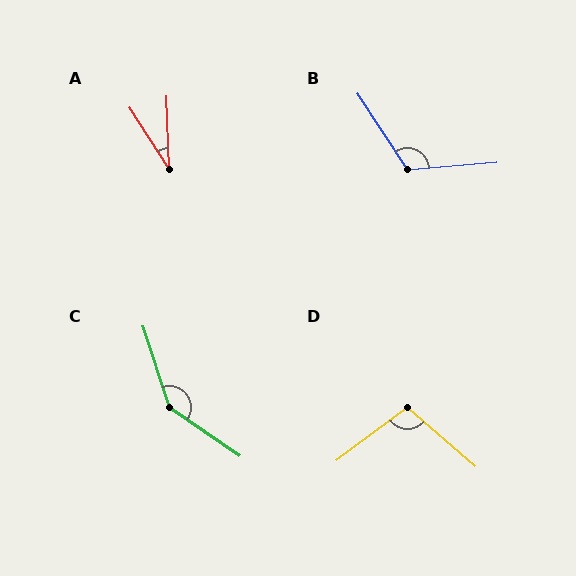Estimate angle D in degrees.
Approximately 102 degrees.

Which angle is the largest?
C, at approximately 142 degrees.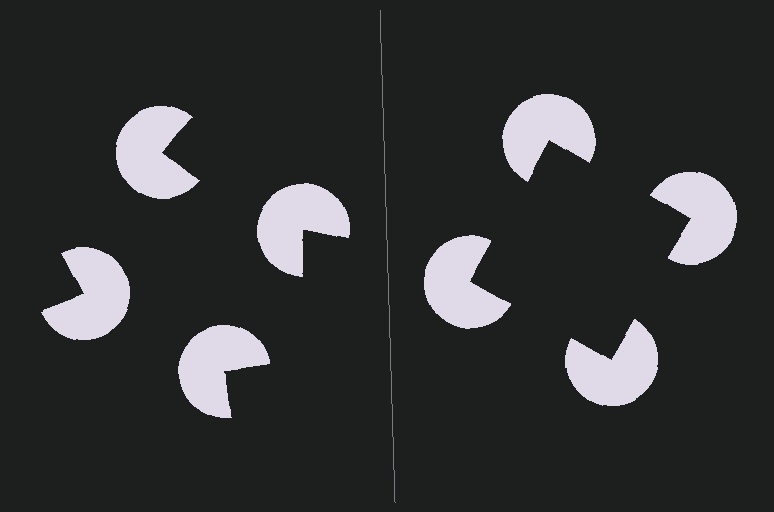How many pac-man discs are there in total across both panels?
8 — 4 on each side.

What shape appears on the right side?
An illusory square.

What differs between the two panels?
The pac-man discs are positioned identically on both sides; only the wedge orientations differ. On the right they align to a square; on the left they are misaligned.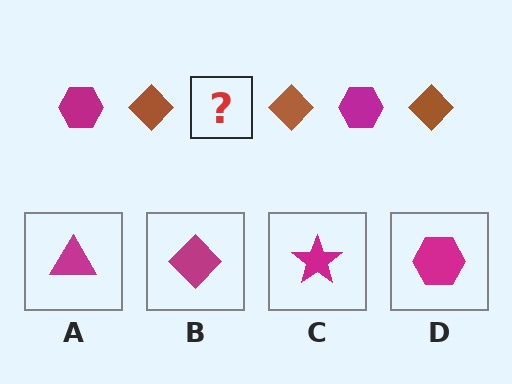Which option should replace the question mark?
Option D.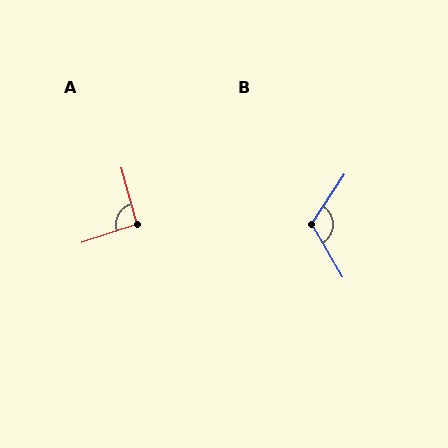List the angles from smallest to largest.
A (93°), B (117°).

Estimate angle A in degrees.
Approximately 93 degrees.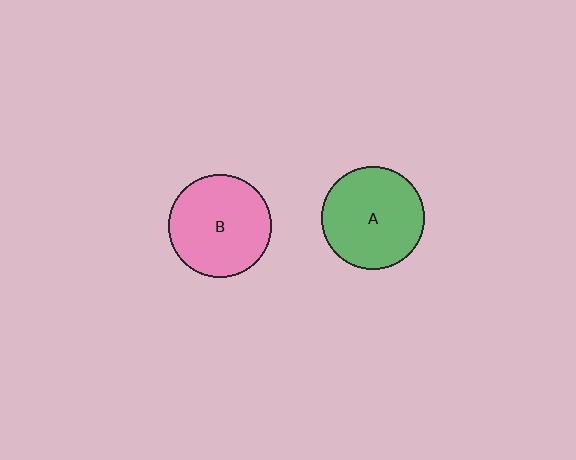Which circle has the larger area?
Circle B (pink).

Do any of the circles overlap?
No, none of the circles overlap.